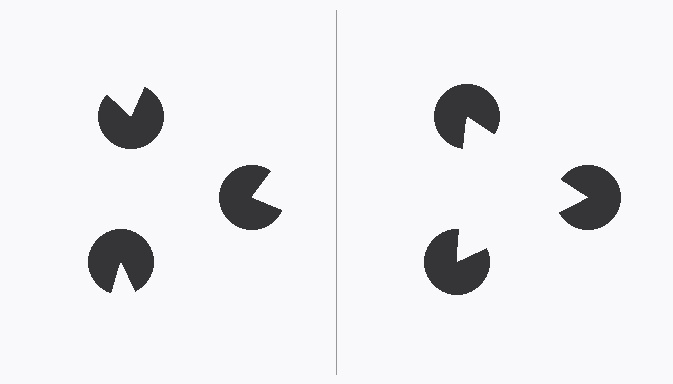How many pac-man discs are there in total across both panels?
6 — 3 on each side.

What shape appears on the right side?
An illusory triangle.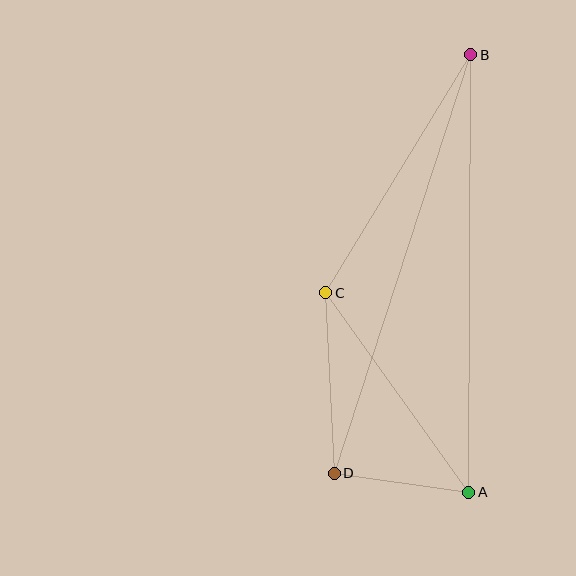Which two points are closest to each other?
Points A and D are closest to each other.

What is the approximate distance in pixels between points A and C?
The distance between A and C is approximately 246 pixels.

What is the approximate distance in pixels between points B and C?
The distance between B and C is approximately 279 pixels.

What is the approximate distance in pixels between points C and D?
The distance between C and D is approximately 181 pixels.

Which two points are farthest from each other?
Points B and D are farthest from each other.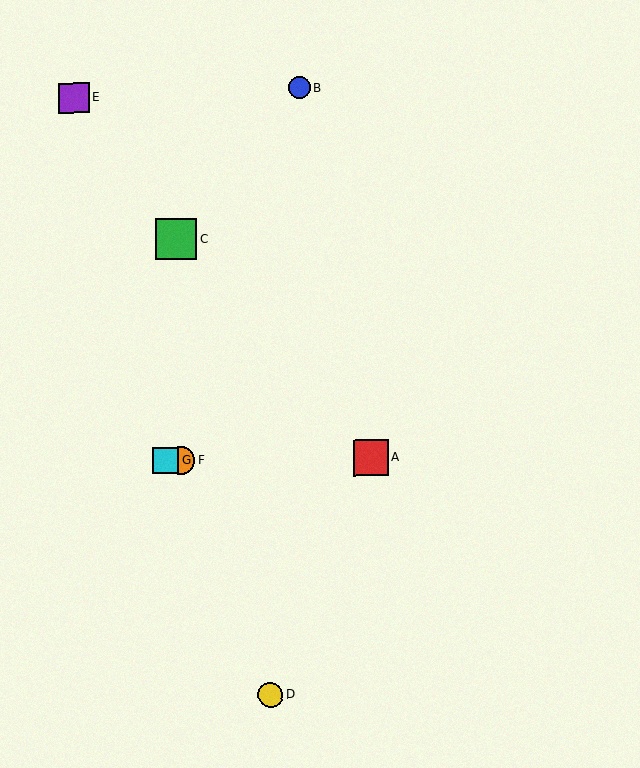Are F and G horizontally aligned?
Yes, both are at y≈460.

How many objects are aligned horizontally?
3 objects (A, F, G) are aligned horizontally.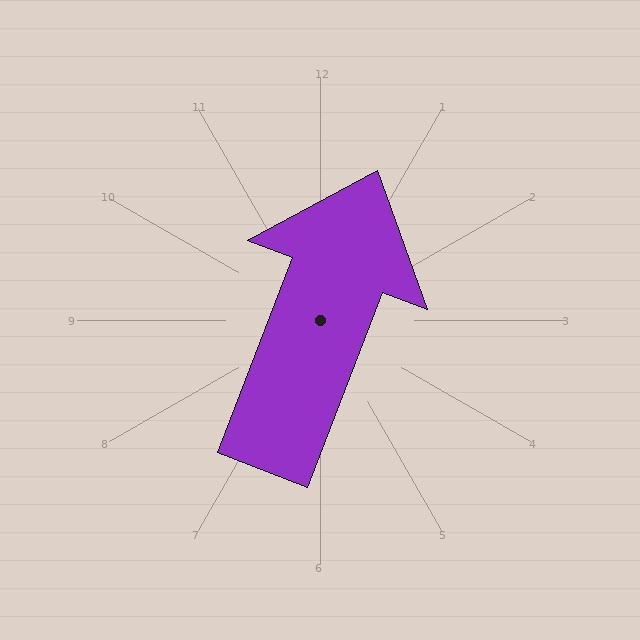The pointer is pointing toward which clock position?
Roughly 1 o'clock.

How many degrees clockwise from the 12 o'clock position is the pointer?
Approximately 21 degrees.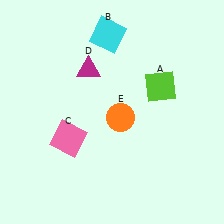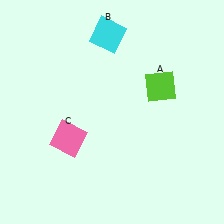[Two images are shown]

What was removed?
The magenta triangle (D), the orange circle (E) were removed in Image 2.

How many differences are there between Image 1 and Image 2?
There are 2 differences between the two images.